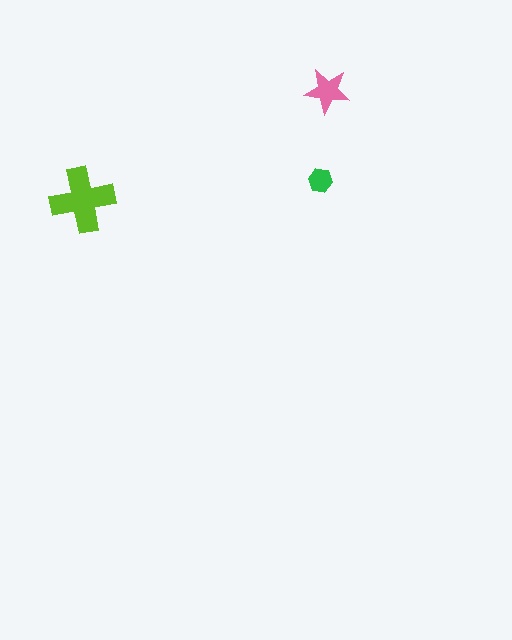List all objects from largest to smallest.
The lime cross, the pink star, the green hexagon.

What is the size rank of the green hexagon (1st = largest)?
3rd.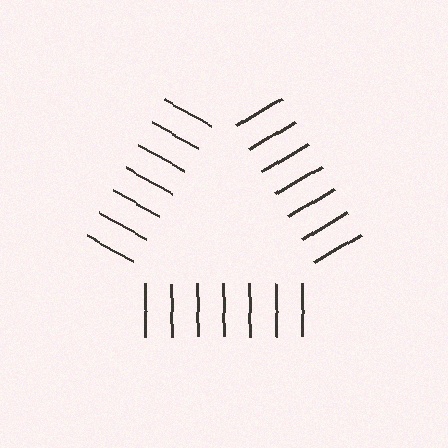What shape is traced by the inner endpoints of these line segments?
An illusory triangle — the line segments terminate on its edges but no continuous stroke is drawn.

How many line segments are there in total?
21 — 7 along each of the 3 edges.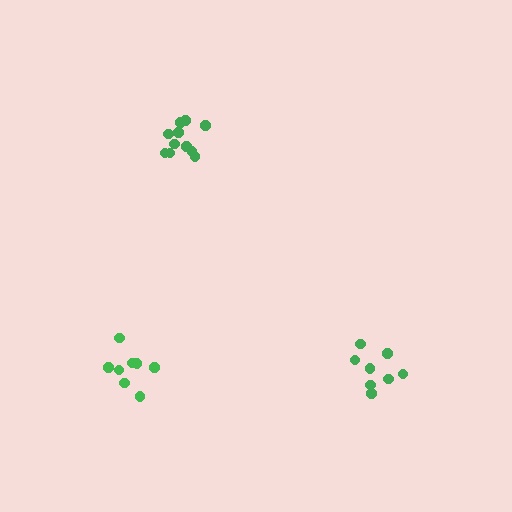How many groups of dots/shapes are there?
There are 3 groups.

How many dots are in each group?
Group 1: 8 dots, Group 2: 11 dots, Group 3: 8 dots (27 total).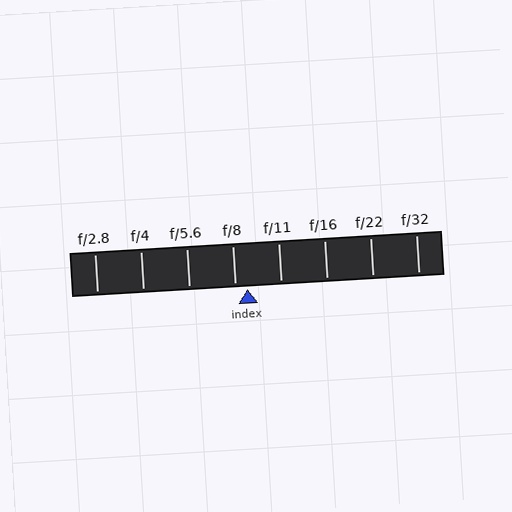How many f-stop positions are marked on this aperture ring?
There are 8 f-stop positions marked.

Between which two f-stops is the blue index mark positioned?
The index mark is between f/8 and f/11.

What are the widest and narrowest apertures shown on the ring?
The widest aperture shown is f/2.8 and the narrowest is f/32.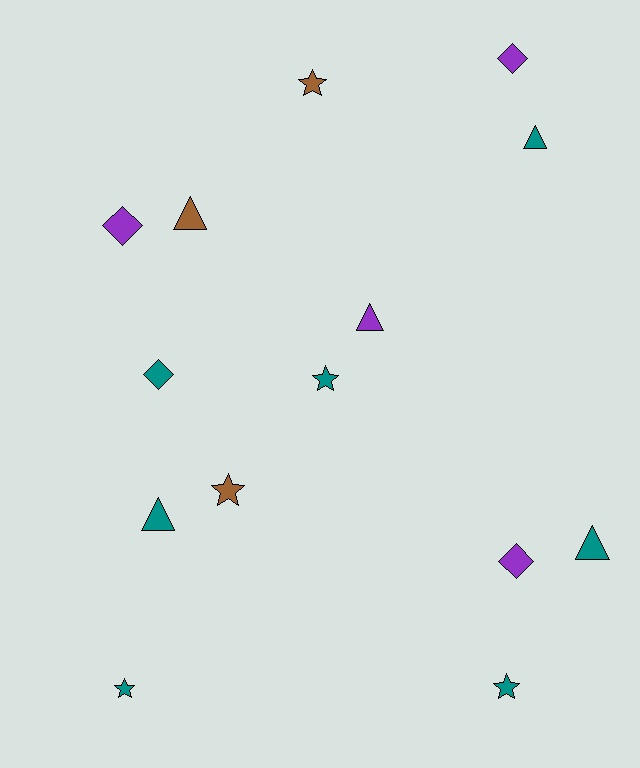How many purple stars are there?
There are no purple stars.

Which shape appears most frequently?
Triangle, with 5 objects.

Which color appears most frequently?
Teal, with 7 objects.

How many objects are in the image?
There are 14 objects.